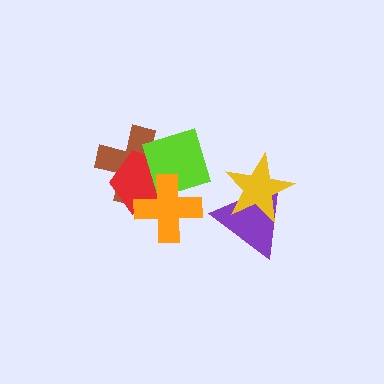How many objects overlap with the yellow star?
1 object overlaps with the yellow star.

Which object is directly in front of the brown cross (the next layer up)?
The red pentagon is directly in front of the brown cross.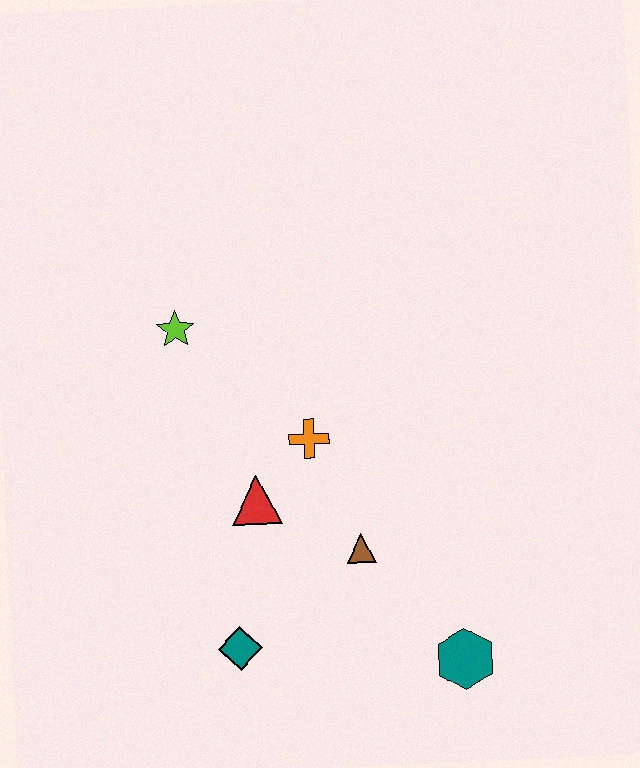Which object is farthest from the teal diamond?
The lime star is farthest from the teal diamond.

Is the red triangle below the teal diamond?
No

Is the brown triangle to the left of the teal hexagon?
Yes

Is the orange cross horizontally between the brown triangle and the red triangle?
Yes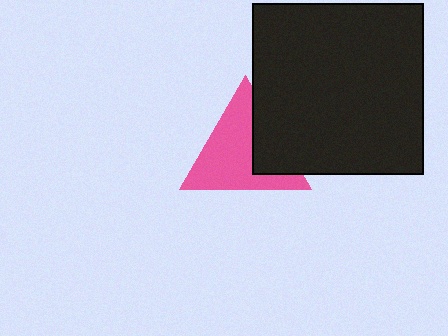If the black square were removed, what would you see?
You would see the complete pink triangle.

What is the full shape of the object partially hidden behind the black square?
The partially hidden object is a pink triangle.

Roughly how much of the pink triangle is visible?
Most of it is visible (roughly 69%).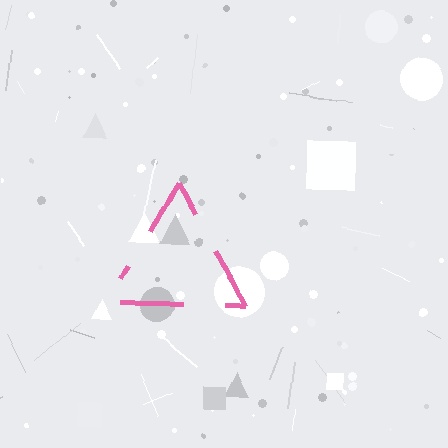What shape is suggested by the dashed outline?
The dashed outline suggests a triangle.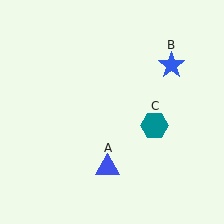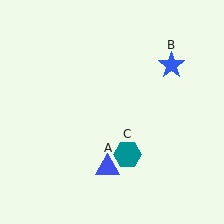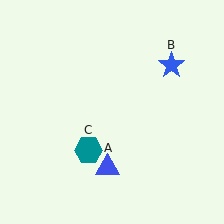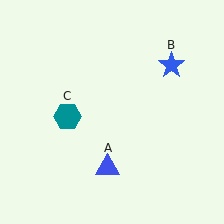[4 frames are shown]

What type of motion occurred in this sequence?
The teal hexagon (object C) rotated clockwise around the center of the scene.